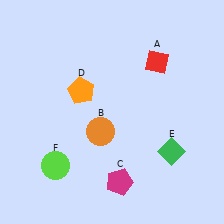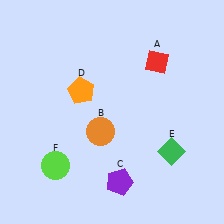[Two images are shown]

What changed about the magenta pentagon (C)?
In Image 1, C is magenta. In Image 2, it changed to purple.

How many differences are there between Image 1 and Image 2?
There is 1 difference between the two images.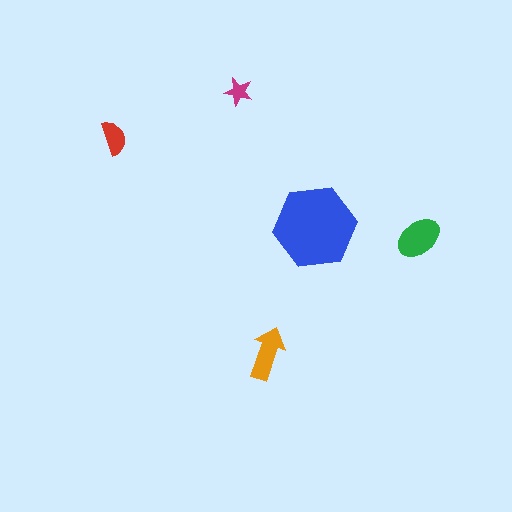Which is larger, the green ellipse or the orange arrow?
The green ellipse.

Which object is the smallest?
The magenta star.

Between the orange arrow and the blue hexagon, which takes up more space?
The blue hexagon.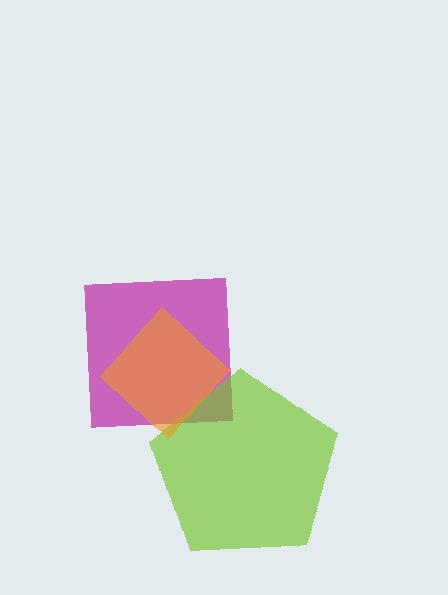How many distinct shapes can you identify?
There are 3 distinct shapes: a magenta square, a lime pentagon, an orange diamond.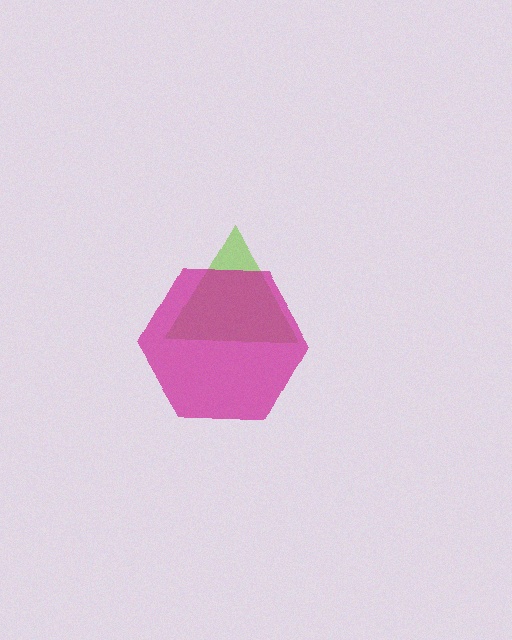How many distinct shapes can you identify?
There are 2 distinct shapes: a lime triangle, a magenta hexagon.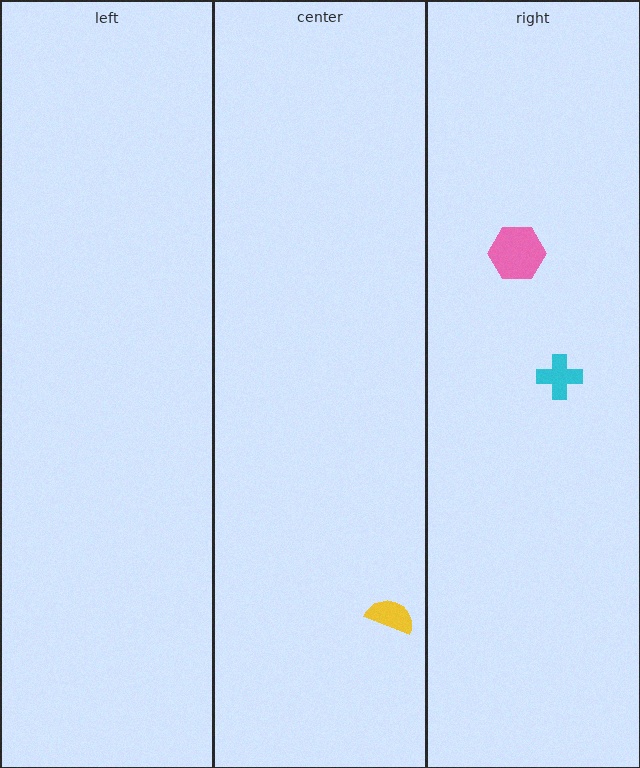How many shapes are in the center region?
1.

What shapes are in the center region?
The yellow semicircle.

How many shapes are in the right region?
2.